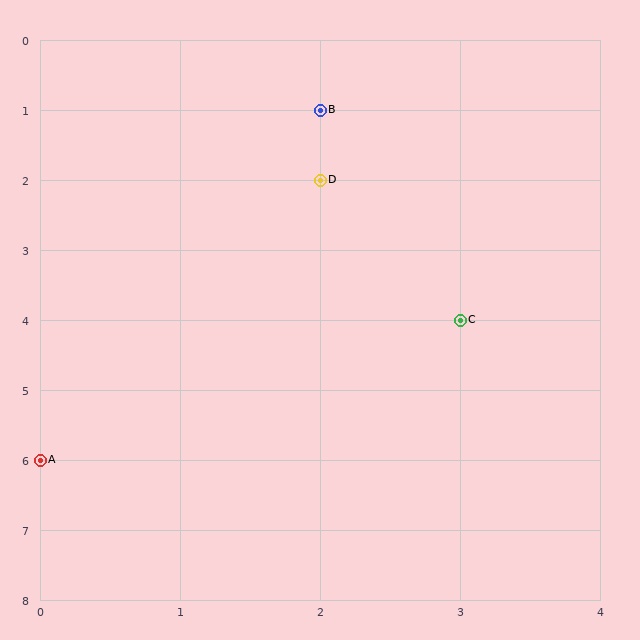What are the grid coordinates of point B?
Point B is at grid coordinates (2, 1).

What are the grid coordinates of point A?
Point A is at grid coordinates (0, 6).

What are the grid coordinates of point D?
Point D is at grid coordinates (2, 2).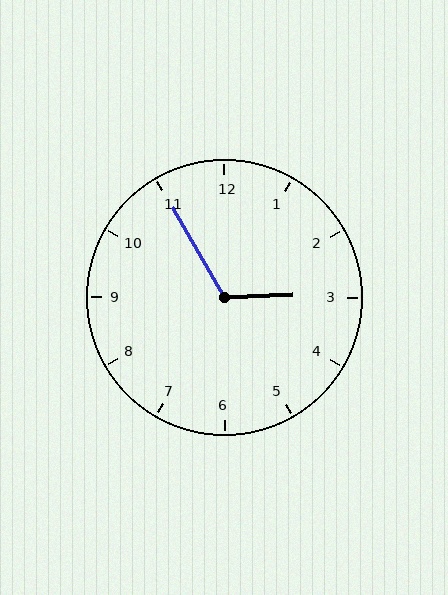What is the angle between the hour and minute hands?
Approximately 118 degrees.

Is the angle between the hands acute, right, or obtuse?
It is obtuse.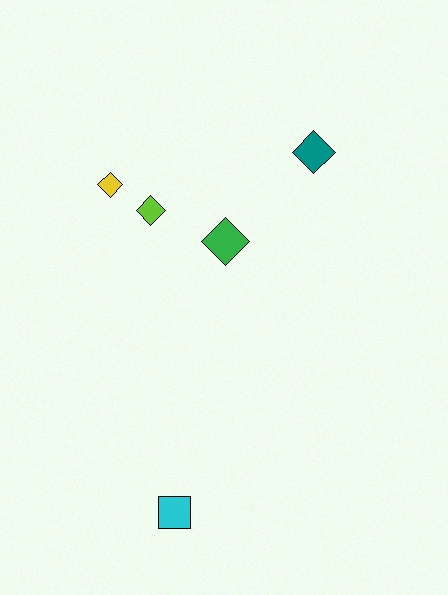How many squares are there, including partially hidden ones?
There is 1 square.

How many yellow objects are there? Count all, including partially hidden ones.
There is 1 yellow object.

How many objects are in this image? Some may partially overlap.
There are 5 objects.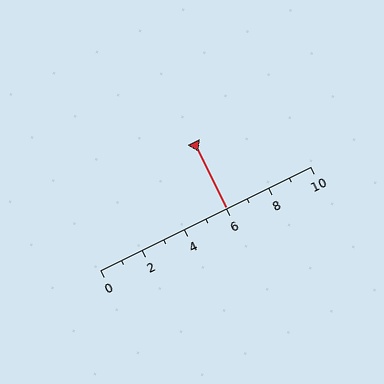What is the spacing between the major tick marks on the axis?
The major ticks are spaced 2 apart.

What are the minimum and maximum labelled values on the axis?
The axis runs from 0 to 10.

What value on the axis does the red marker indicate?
The marker indicates approximately 6.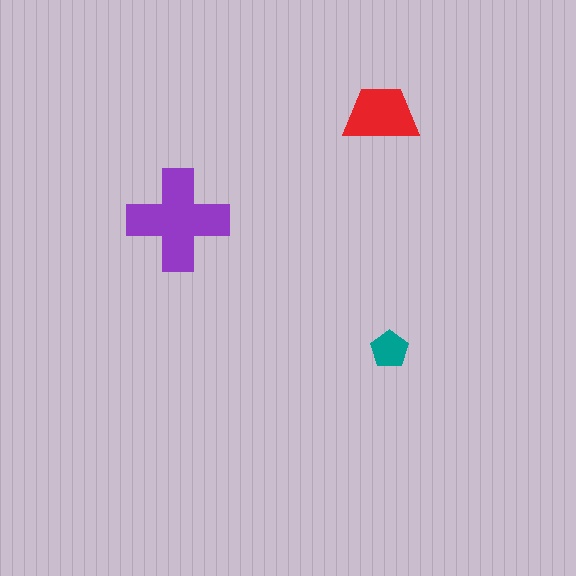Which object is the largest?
The purple cross.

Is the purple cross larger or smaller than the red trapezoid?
Larger.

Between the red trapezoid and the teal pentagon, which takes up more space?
The red trapezoid.